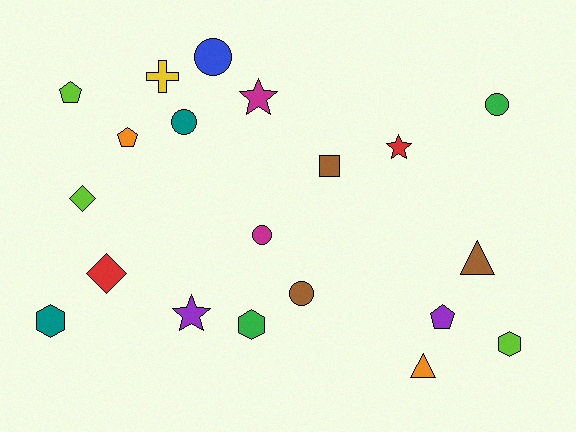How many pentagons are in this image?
There are 3 pentagons.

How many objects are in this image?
There are 20 objects.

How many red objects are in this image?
There are 2 red objects.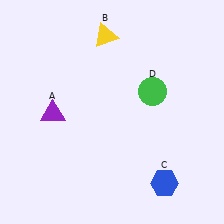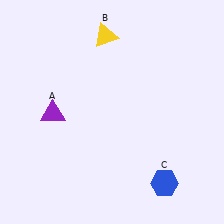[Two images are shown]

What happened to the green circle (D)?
The green circle (D) was removed in Image 2. It was in the top-right area of Image 1.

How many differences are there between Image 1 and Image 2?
There is 1 difference between the two images.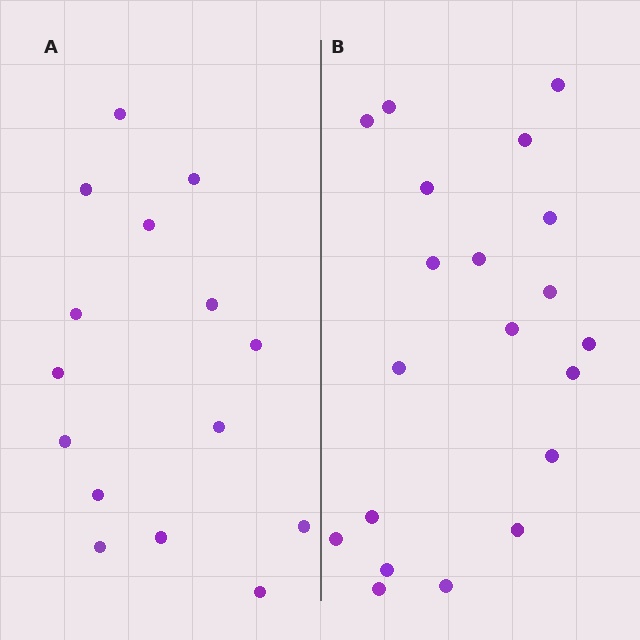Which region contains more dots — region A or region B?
Region B (the right region) has more dots.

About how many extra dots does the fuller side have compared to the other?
Region B has about 5 more dots than region A.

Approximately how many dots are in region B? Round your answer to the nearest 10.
About 20 dots.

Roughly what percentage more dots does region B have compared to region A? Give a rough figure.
About 35% more.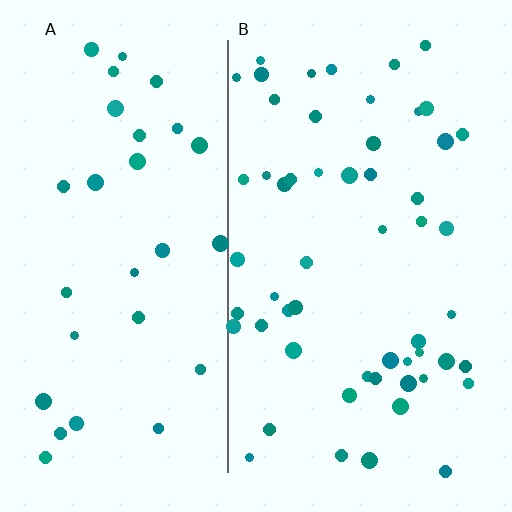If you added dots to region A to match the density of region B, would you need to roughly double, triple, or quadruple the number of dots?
Approximately double.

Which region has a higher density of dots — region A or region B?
B (the right).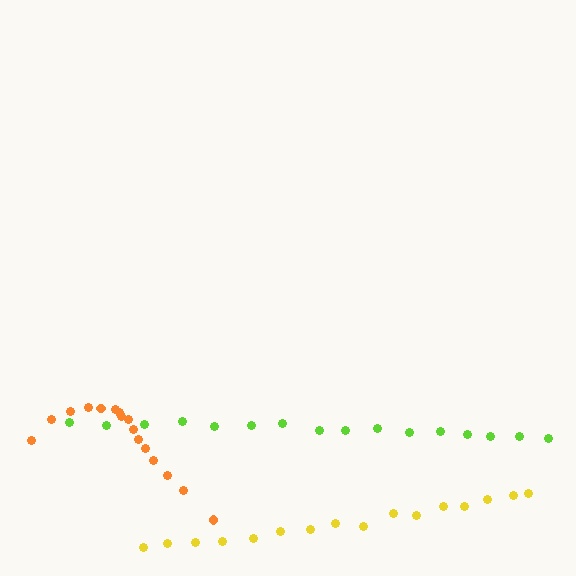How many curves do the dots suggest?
There are 3 distinct paths.